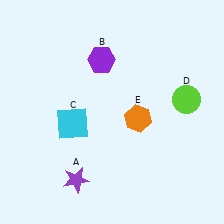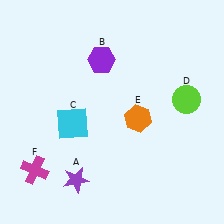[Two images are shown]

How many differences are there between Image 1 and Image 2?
There is 1 difference between the two images.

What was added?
A magenta cross (F) was added in Image 2.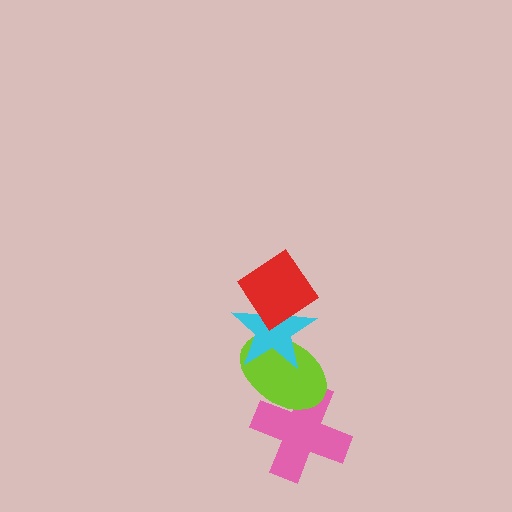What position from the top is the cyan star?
The cyan star is 2nd from the top.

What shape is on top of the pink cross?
The lime ellipse is on top of the pink cross.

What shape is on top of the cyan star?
The red diamond is on top of the cyan star.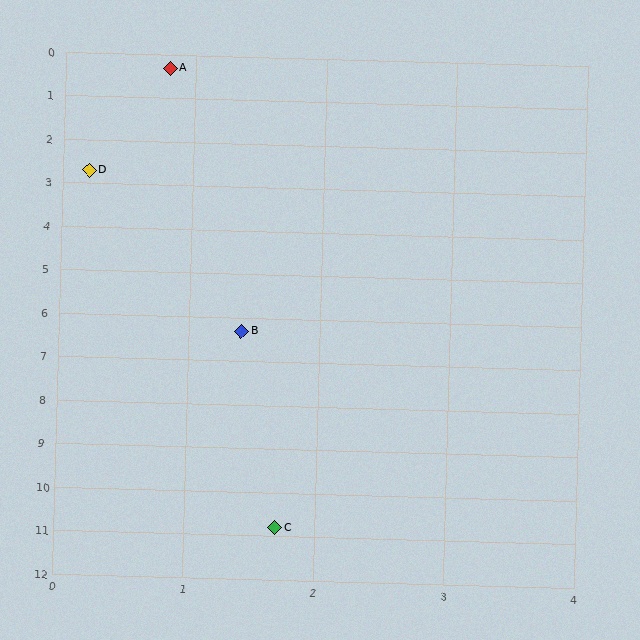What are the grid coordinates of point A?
Point A is at approximately (0.8, 0.3).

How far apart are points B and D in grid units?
Points B and D are about 3.8 grid units apart.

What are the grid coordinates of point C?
Point C is at approximately (1.7, 10.8).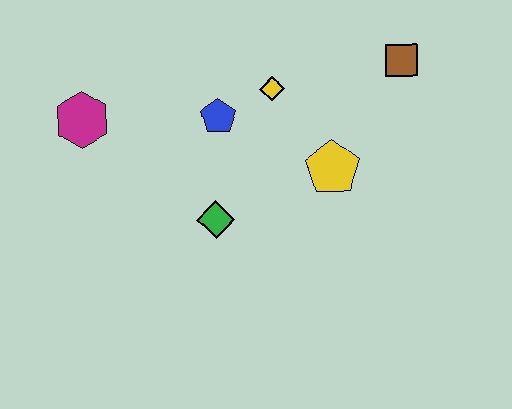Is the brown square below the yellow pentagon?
No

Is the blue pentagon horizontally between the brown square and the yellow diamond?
No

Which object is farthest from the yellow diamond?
The magenta hexagon is farthest from the yellow diamond.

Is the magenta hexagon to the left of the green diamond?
Yes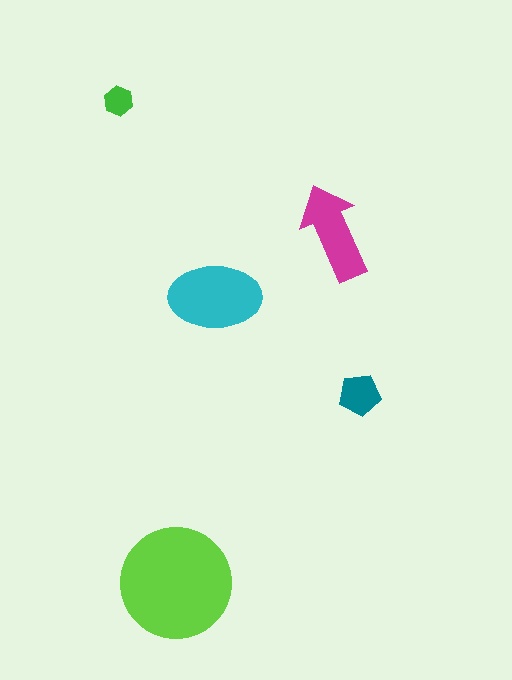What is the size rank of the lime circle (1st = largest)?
1st.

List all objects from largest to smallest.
The lime circle, the cyan ellipse, the magenta arrow, the teal pentagon, the green hexagon.